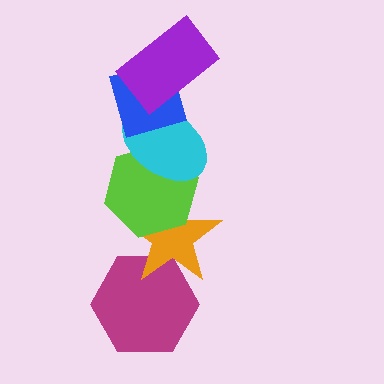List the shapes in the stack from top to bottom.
From top to bottom: the purple rectangle, the blue diamond, the cyan ellipse, the lime hexagon, the orange star, the magenta hexagon.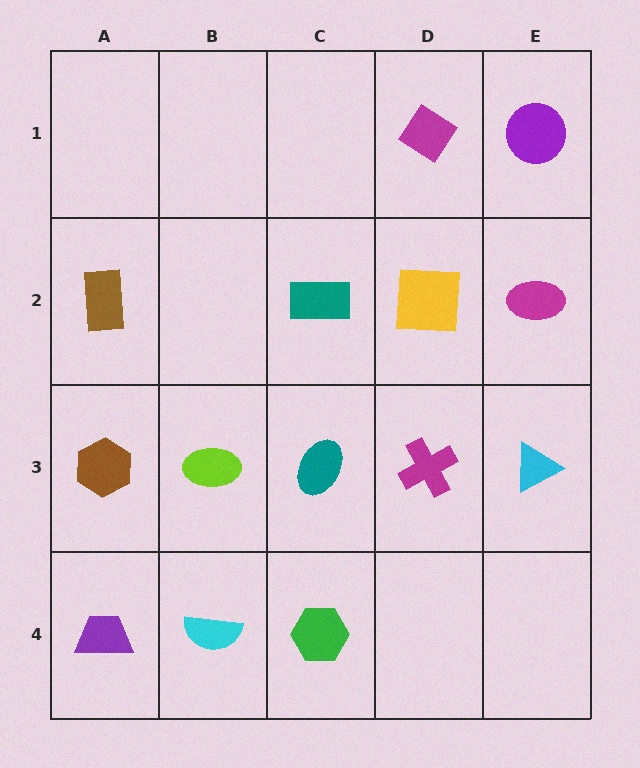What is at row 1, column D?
A magenta diamond.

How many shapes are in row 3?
5 shapes.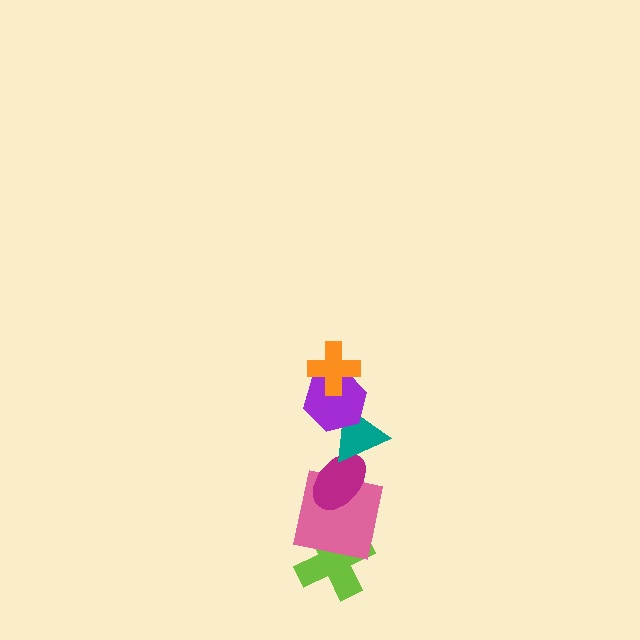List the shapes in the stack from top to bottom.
From top to bottom: the orange cross, the purple hexagon, the teal triangle, the magenta ellipse, the pink square, the lime cross.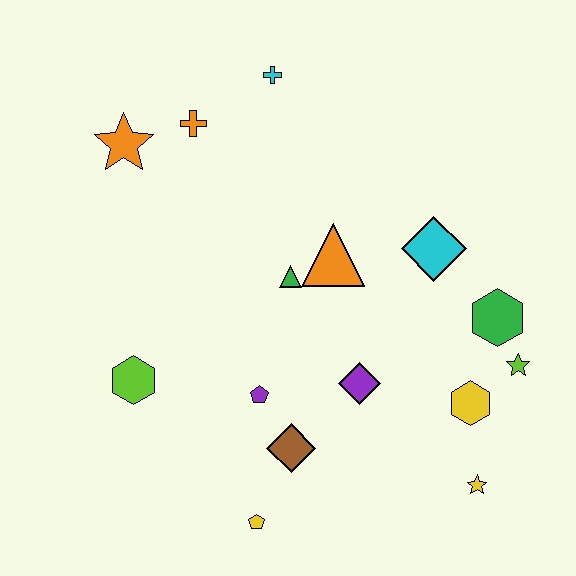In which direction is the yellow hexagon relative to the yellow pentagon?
The yellow hexagon is to the right of the yellow pentagon.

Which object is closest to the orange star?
The orange cross is closest to the orange star.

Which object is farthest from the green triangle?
The yellow star is farthest from the green triangle.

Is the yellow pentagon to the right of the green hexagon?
No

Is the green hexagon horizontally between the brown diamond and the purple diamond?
No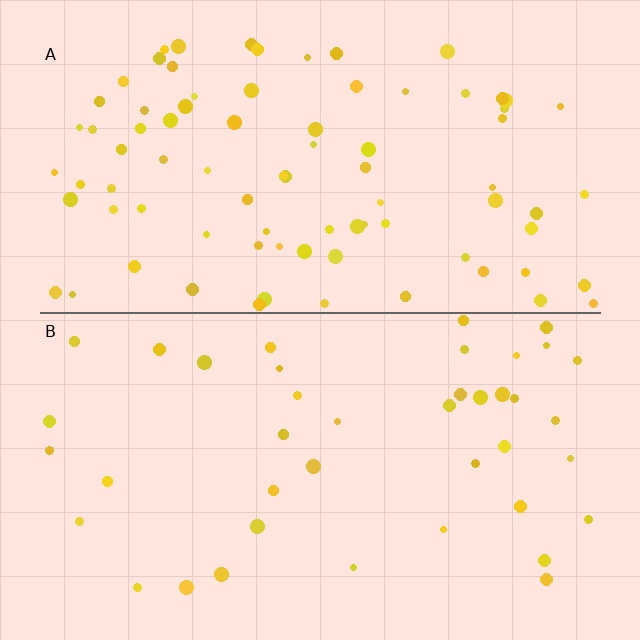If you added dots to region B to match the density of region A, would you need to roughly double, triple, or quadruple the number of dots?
Approximately double.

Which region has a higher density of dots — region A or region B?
A (the top).